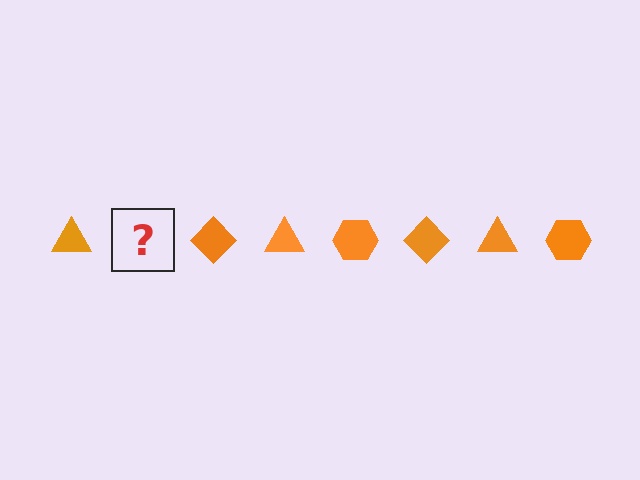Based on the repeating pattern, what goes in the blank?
The blank should be an orange hexagon.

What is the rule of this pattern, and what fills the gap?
The rule is that the pattern cycles through triangle, hexagon, diamond shapes in orange. The gap should be filled with an orange hexagon.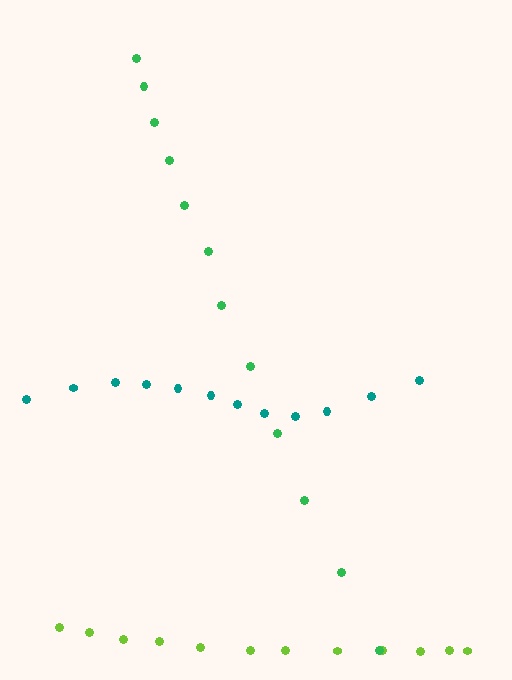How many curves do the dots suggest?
There are 3 distinct paths.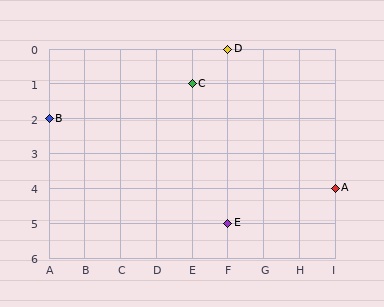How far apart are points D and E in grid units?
Points D and E are 5 rows apart.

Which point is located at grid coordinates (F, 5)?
Point E is at (F, 5).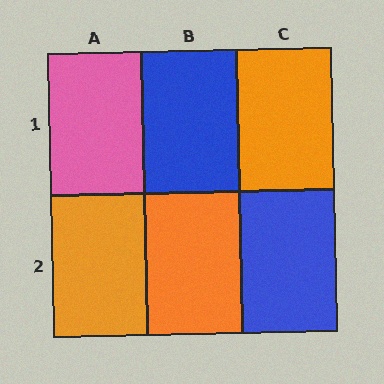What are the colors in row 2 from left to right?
Orange, orange, blue.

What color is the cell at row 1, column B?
Blue.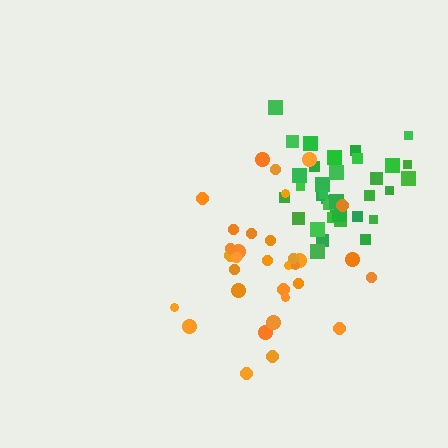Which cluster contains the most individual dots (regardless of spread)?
Green (35).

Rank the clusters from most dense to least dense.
green, orange.